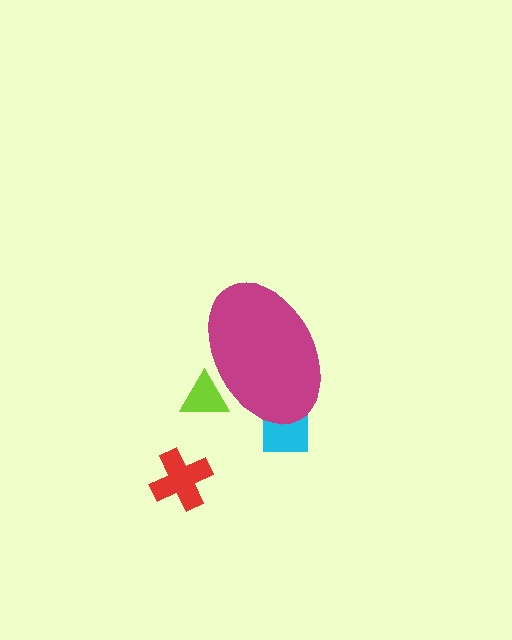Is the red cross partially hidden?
No, the red cross is fully visible.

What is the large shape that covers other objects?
A magenta ellipse.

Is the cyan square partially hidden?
Yes, the cyan square is partially hidden behind the magenta ellipse.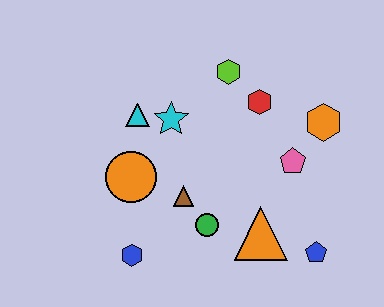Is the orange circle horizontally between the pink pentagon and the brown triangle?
No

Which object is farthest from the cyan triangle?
The blue pentagon is farthest from the cyan triangle.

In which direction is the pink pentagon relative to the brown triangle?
The pink pentagon is to the right of the brown triangle.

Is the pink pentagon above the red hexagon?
No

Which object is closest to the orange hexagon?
The pink pentagon is closest to the orange hexagon.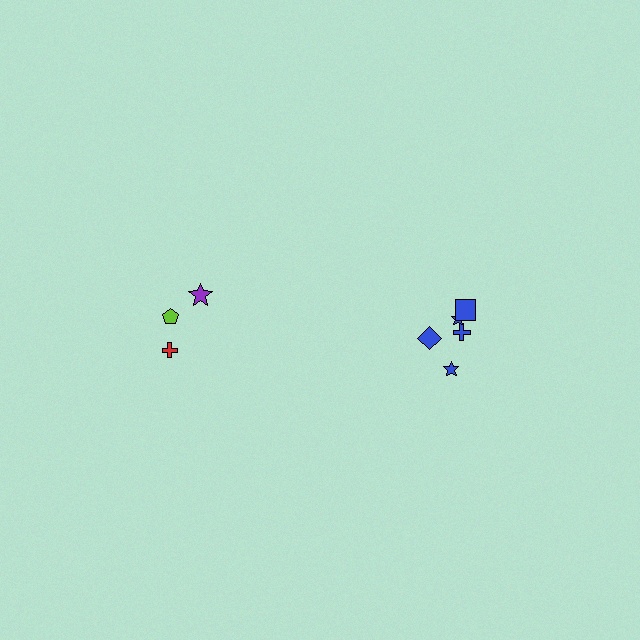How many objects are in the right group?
There are 5 objects.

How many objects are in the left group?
There are 3 objects.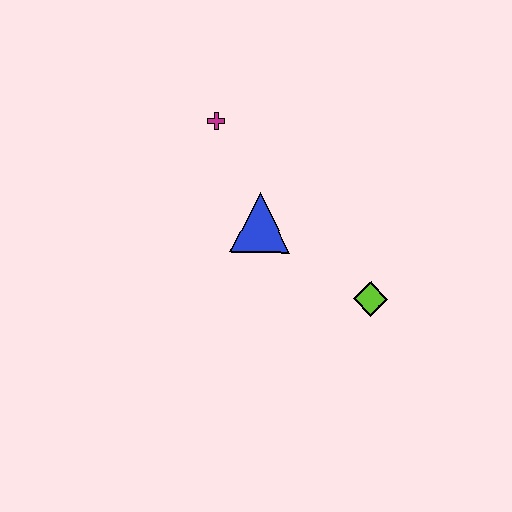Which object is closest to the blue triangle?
The magenta cross is closest to the blue triangle.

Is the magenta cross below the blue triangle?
No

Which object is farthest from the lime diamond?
The magenta cross is farthest from the lime diamond.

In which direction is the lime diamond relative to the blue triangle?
The lime diamond is to the right of the blue triangle.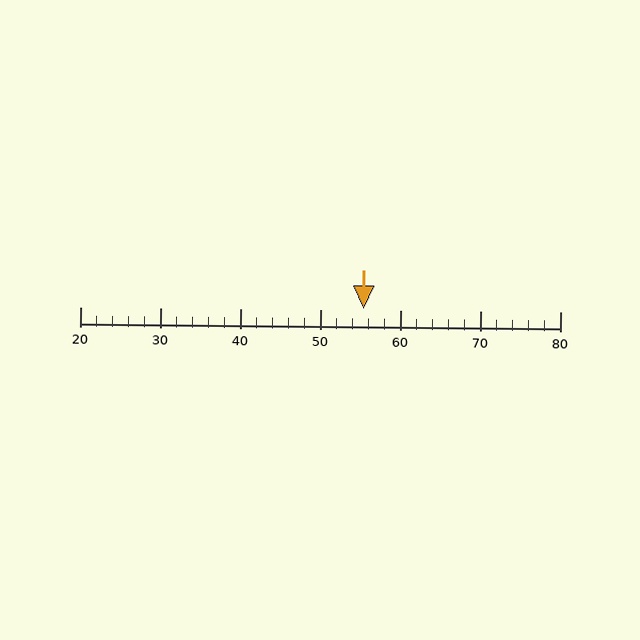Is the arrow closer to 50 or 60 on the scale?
The arrow is closer to 60.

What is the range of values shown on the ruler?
The ruler shows values from 20 to 80.